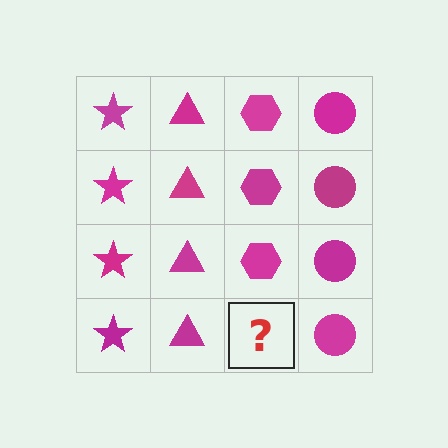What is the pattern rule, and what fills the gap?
The rule is that each column has a consistent shape. The gap should be filled with a magenta hexagon.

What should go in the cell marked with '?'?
The missing cell should contain a magenta hexagon.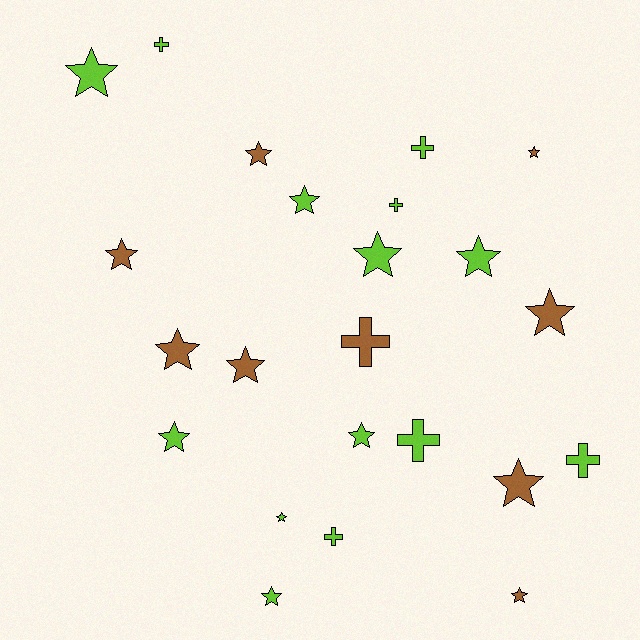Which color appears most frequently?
Lime, with 14 objects.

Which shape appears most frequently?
Star, with 16 objects.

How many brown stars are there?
There are 8 brown stars.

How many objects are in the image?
There are 23 objects.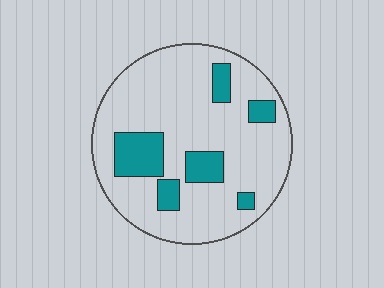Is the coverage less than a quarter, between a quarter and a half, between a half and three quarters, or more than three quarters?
Less than a quarter.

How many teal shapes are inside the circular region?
6.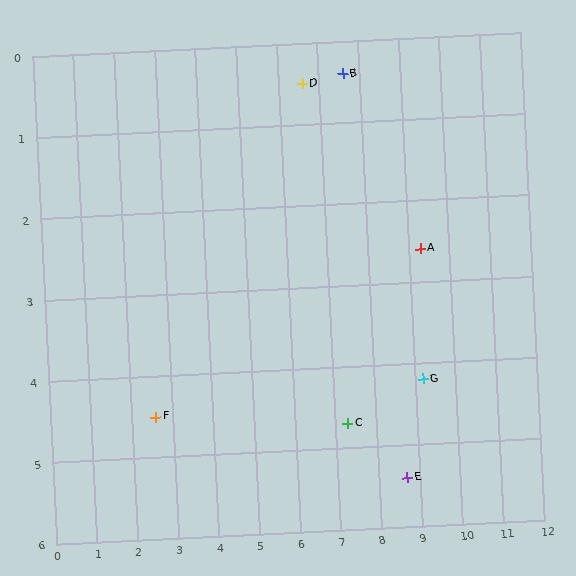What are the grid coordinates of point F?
Point F is at approximately (2.6, 4.5).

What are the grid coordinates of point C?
Point C is at approximately (7.3, 4.7).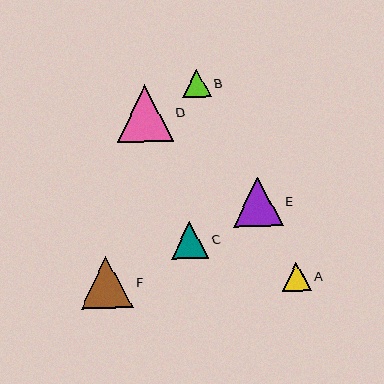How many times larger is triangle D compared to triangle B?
Triangle D is approximately 2.0 times the size of triangle B.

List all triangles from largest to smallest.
From largest to smallest: D, F, E, C, A, B.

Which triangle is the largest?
Triangle D is the largest with a size of approximately 56 pixels.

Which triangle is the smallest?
Triangle B is the smallest with a size of approximately 29 pixels.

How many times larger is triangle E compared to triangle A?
Triangle E is approximately 1.7 times the size of triangle A.